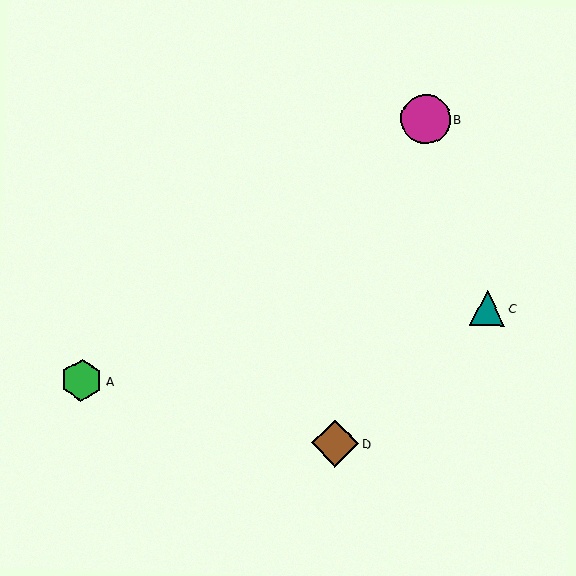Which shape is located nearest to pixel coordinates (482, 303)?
The teal triangle (labeled C) at (487, 308) is nearest to that location.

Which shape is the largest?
The magenta circle (labeled B) is the largest.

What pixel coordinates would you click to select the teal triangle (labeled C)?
Click at (487, 308) to select the teal triangle C.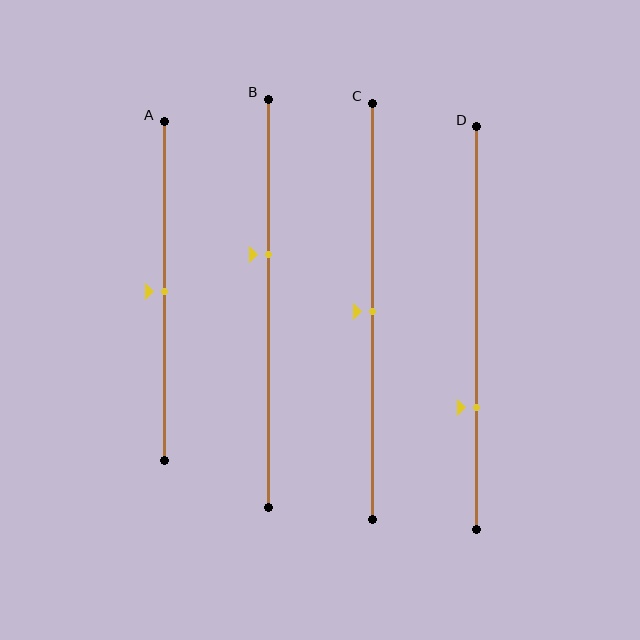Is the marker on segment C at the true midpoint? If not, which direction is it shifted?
Yes, the marker on segment C is at the true midpoint.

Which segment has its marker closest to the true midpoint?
Segment A has its marker closest to the true midpoint.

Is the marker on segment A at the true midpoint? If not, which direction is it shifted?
Yes, the marker on segment A is at the true midpoint.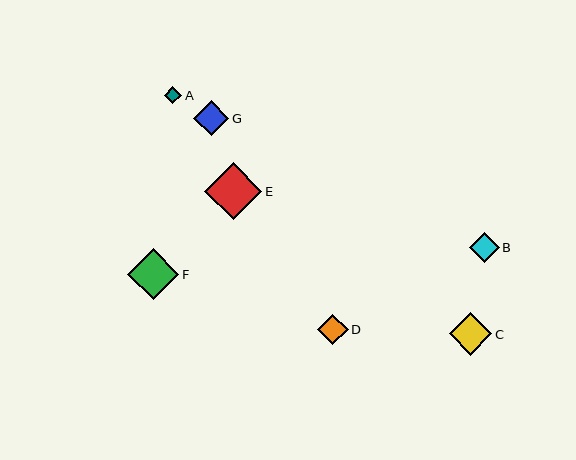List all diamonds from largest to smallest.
From largest to smallest: E, F, C, G, D, B, A.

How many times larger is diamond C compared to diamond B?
Diamond C is approximately 1.4 times the size of diamond B.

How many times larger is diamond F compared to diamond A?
Diamond F is approximately 2.9 times the size of diamond A.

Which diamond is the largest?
Diamond E is the largest with a size of approximately 57 pixels.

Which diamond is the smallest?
Diamond A is the smallest with a size of approximately 18 pixels.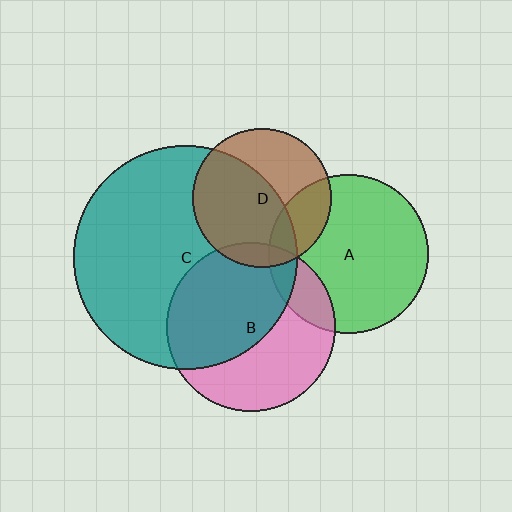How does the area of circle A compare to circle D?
Approximately 1.3 times.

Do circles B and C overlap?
Yes.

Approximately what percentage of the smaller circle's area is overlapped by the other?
Approximately 55%.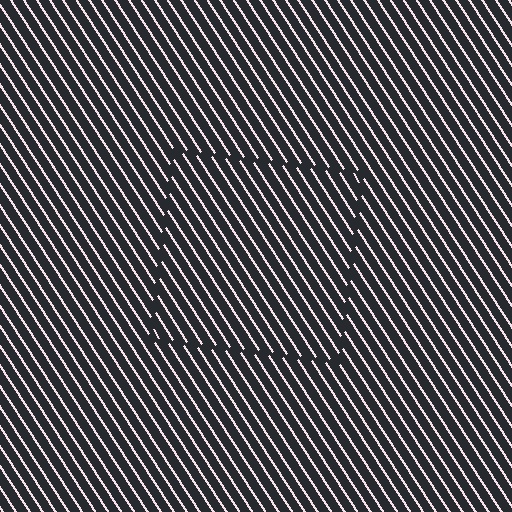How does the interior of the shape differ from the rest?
The interior of the shape contains the same grating, shifted by half a period — the contour is defined by the phase discontinuity where line-ends from the inner and outer gratings abut.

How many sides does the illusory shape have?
4 sides — the line-ends trace a square.